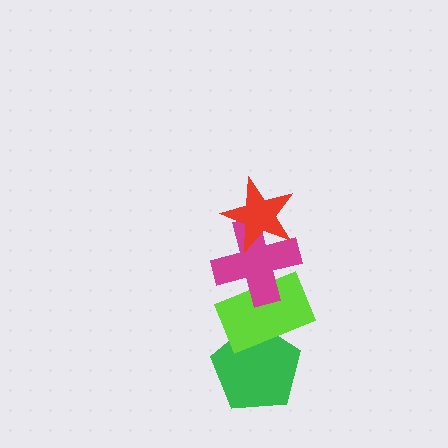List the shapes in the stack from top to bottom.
From top to bottom: the red star, the magenta cross, the lime rectangle, the green pentagon.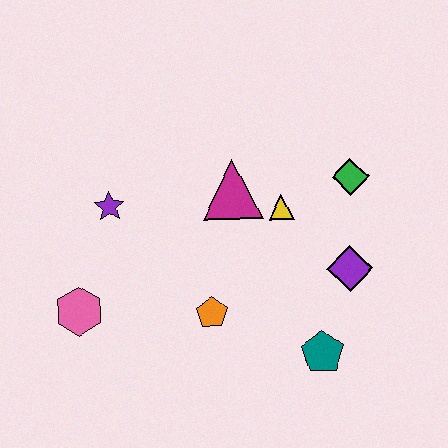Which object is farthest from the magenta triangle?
The pink hexagon is farthest from the magenta triangle.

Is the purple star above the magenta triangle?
No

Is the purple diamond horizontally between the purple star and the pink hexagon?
No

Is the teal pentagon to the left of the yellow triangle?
No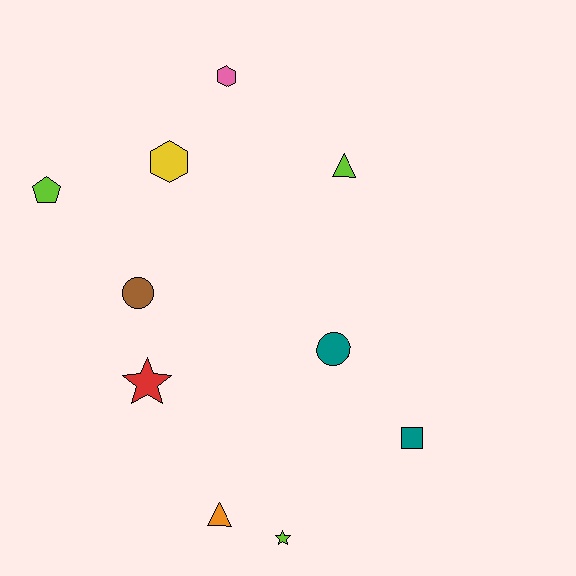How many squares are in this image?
There is 1 square.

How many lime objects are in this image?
There are 3 lime objects.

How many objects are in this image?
There are 10 objects.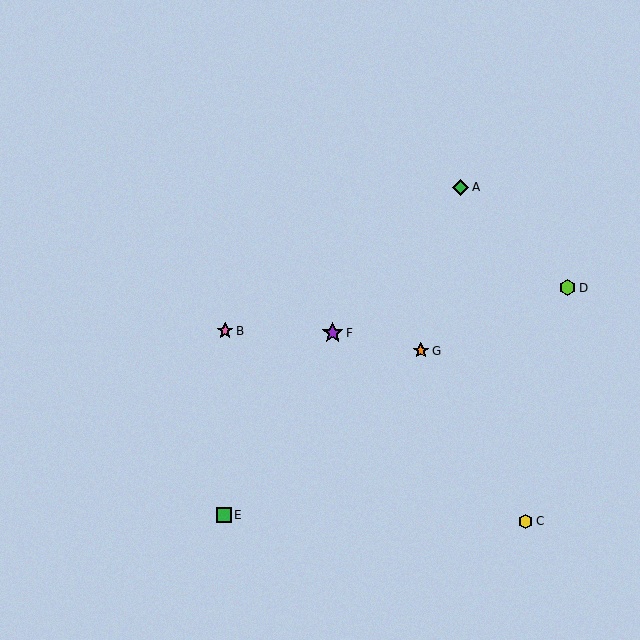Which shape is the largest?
The purple star (labeled F) is the largest.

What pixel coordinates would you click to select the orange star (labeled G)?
Click at (421, 351) to select the orange star G.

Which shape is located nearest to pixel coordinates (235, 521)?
The green square (labeled E) at (224, 515) is nearest to that location.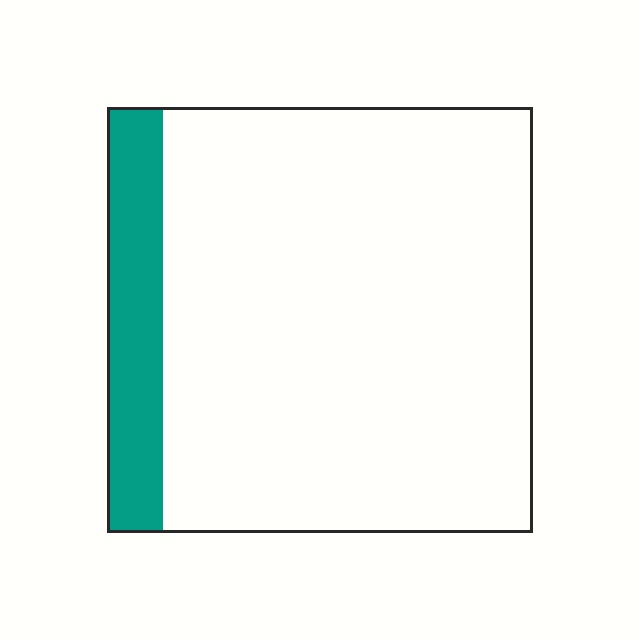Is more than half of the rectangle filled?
No.